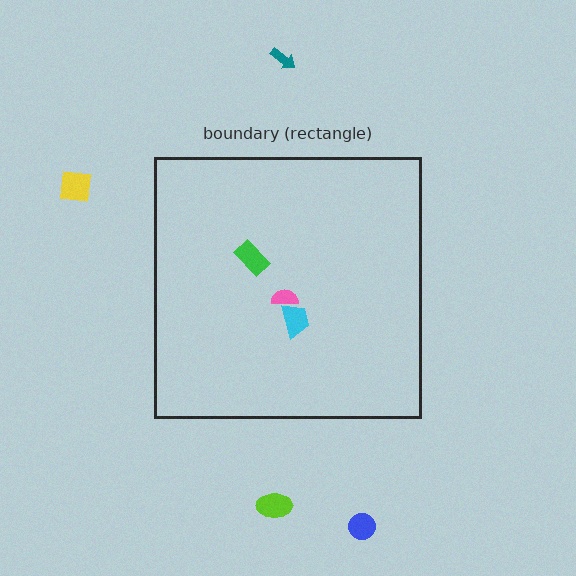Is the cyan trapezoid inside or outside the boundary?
Inside.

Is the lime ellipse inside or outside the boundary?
Outside.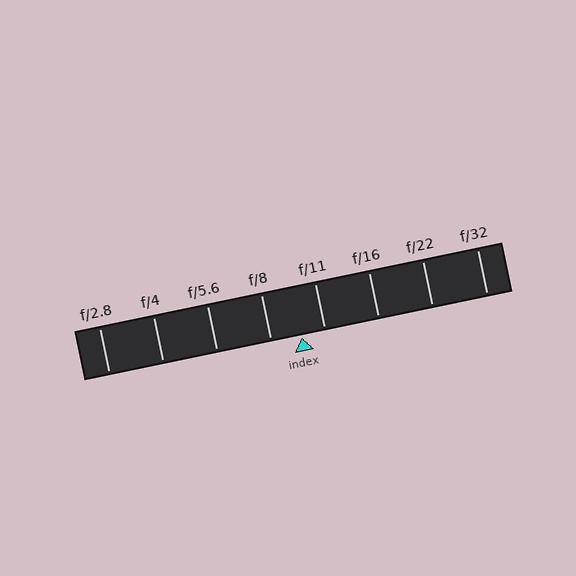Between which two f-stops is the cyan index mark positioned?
The index mark is between f/8 and f/11.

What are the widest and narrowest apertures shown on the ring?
The widest aperture shown is f/2.8 and the narrowest is f/32.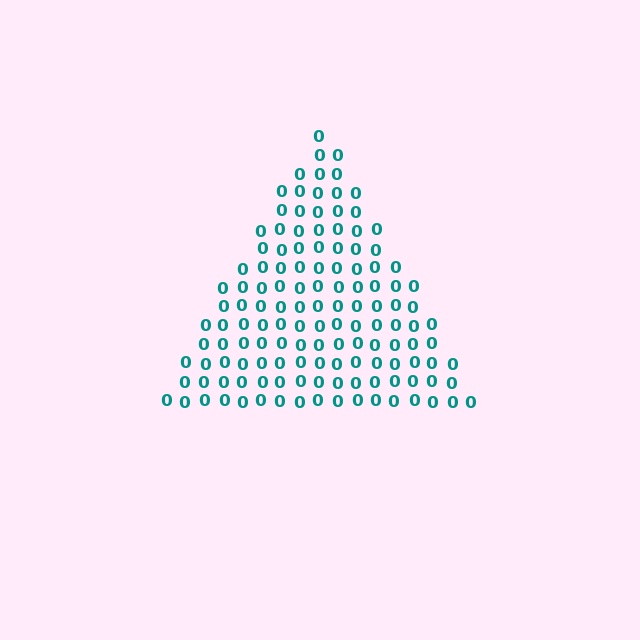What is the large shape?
The large shape is a triangle.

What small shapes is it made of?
It is made of small digit 0's.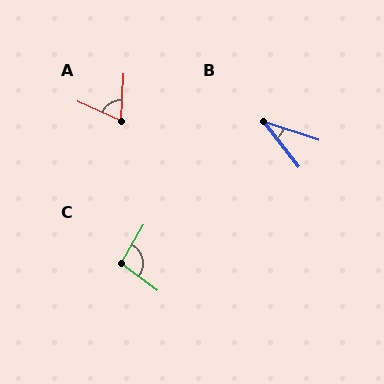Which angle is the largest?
C, at approximately 97 degrees.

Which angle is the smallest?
B, at approximately 33 degrees.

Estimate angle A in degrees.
Approximately 69 degrees.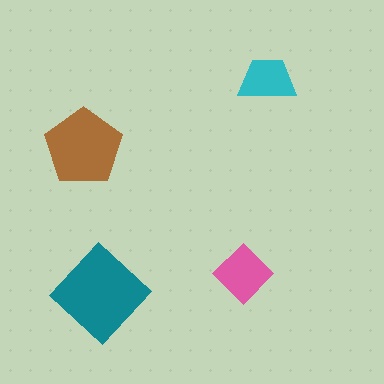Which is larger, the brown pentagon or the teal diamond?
The teal diamond.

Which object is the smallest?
The cyan trapezoid.